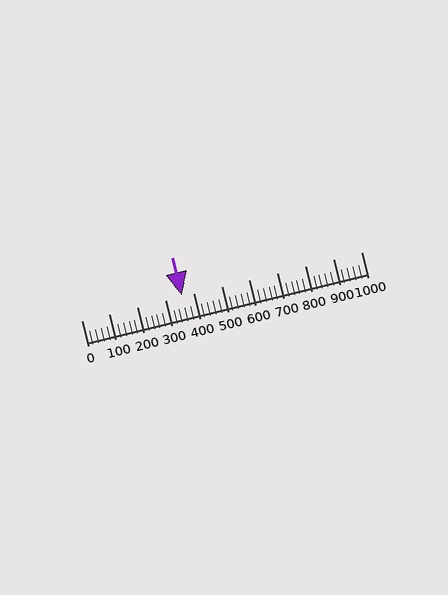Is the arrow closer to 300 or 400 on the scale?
The arrow is closer to 400.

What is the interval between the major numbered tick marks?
The major tick marks are spaced 100 units apart.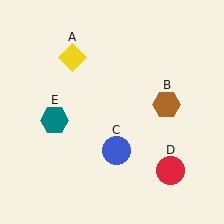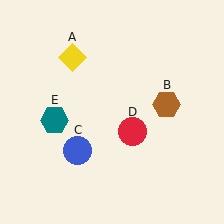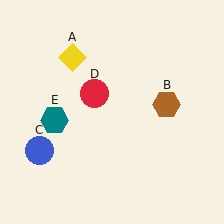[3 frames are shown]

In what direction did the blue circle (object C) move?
The blue circle (object C) moved left.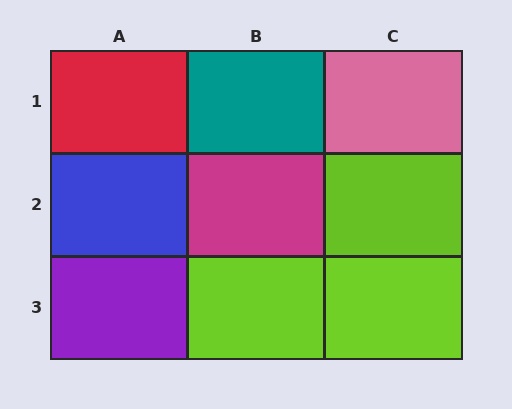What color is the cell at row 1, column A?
Red.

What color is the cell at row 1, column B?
Teal.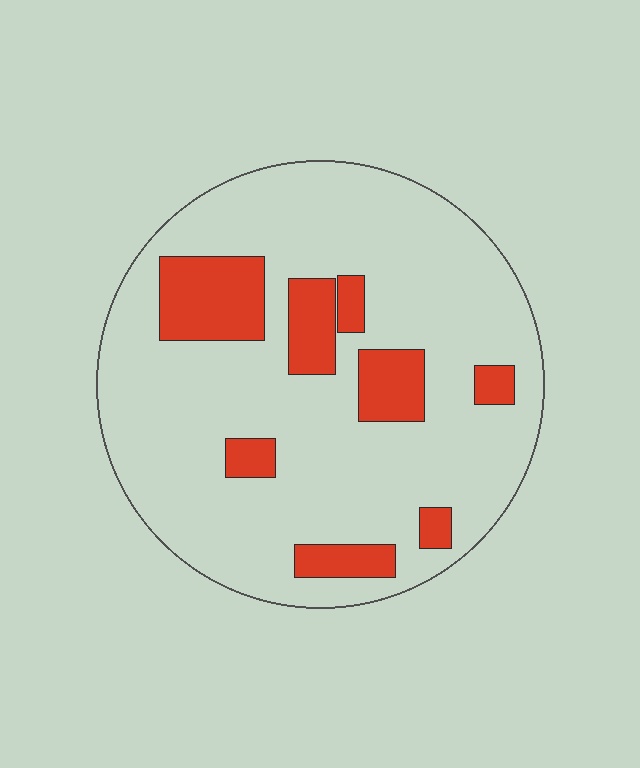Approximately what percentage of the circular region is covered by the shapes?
Approximately 20%.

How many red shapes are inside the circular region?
8.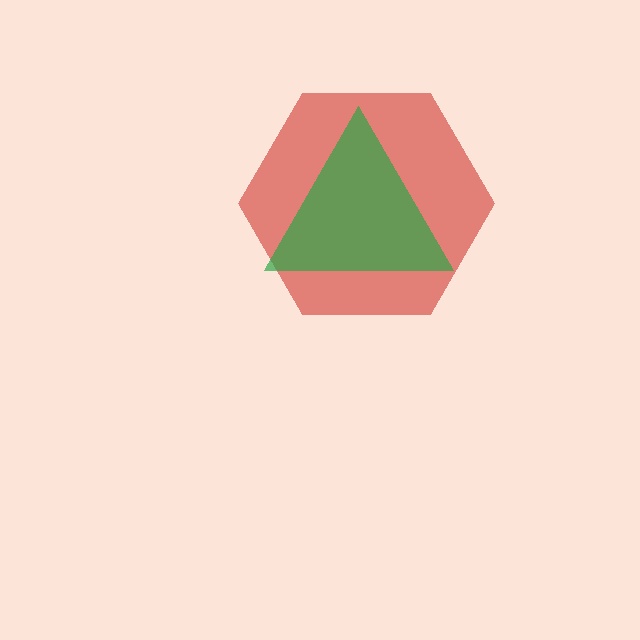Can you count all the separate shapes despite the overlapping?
Yes, there are 2 separate shapes.